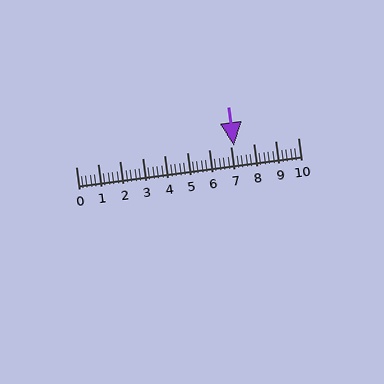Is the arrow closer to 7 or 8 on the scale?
The arrow is closer to 7.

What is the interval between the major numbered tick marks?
The major tick marks are spaced 1 units apart.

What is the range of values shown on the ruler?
The ruler shows values from 0 to 10.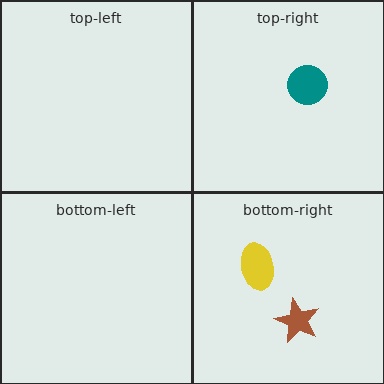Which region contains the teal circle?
The top-right region.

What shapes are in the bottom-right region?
The brown star, the yellow ellipse.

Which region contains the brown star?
The bottom-right region.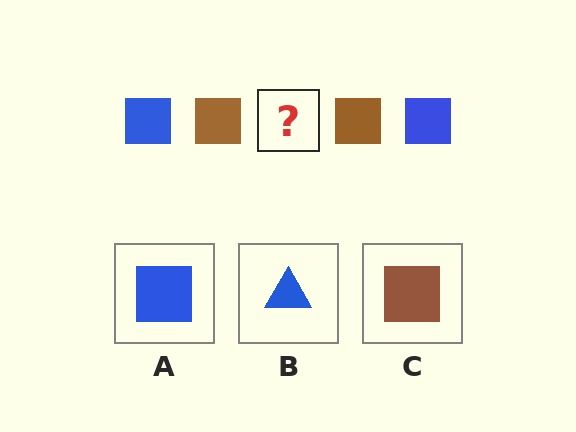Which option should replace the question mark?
Option A.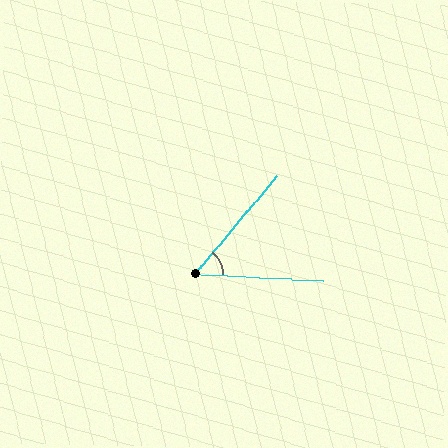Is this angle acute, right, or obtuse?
It is acute.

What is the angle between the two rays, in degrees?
Approximately 54 degrees.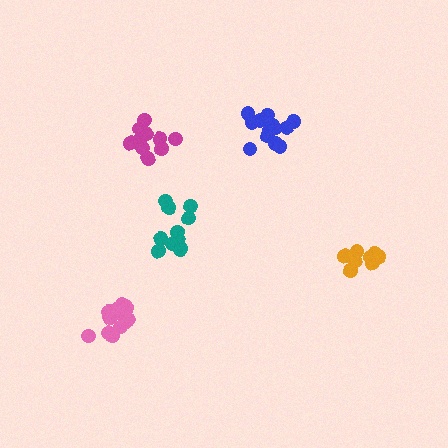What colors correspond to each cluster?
The clusters are colored: orange, blue, teal, pink, magenta.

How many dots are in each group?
Group 1: 9 dots, Group 2: 15 dots, Group 3: 10 dots, Group 4: 15 dots, Group 5: 10 dots (59 total).